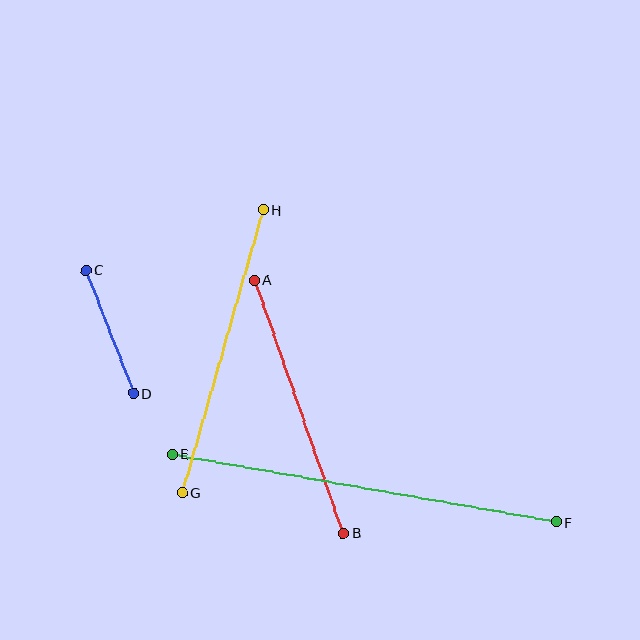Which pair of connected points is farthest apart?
Points E and F are farthest apart.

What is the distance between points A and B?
The distance is approximately 269 pixels.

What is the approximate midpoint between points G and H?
The midpoint is at approximately (223, 351) pixels.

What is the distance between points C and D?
The distance is approximately 132 pixels.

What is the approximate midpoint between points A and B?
The midpoint is at approximately (299, 407) pixels.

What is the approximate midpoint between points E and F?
The midpoint is at approximately (364, 488) pixels.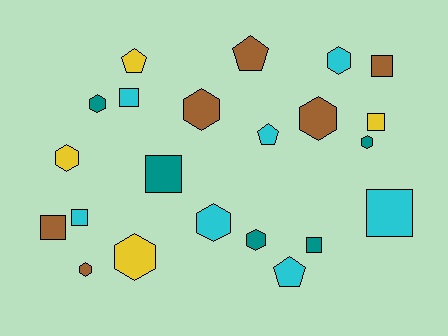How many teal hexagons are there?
There are 3 teal hexagons.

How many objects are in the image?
There are 22 objects.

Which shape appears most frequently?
Hexagon, with 10 objects.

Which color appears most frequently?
Cyan, with 7 objects.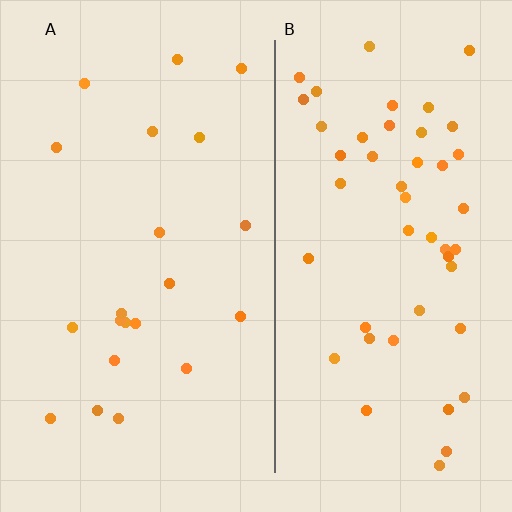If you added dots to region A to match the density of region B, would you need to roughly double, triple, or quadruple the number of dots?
Approximately double.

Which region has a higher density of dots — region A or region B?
B (the right).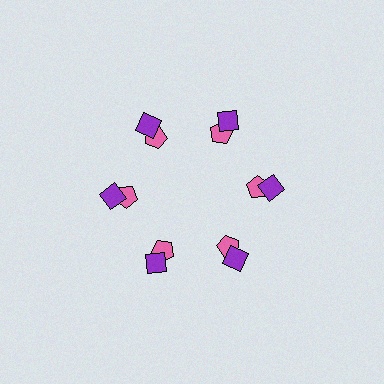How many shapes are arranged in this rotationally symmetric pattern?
There are 12 shapes, arranged in 6 groups of 2.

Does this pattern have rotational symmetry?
Yes, this pattern has 6-fold rotational symmetry. It looks the same after rotating 60 degrees around the center.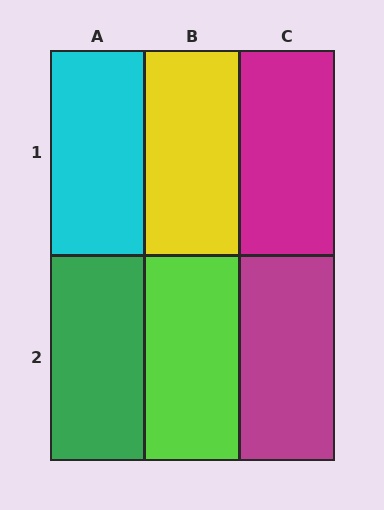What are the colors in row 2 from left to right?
Green, lime, magenta.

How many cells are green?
1 cell is green.